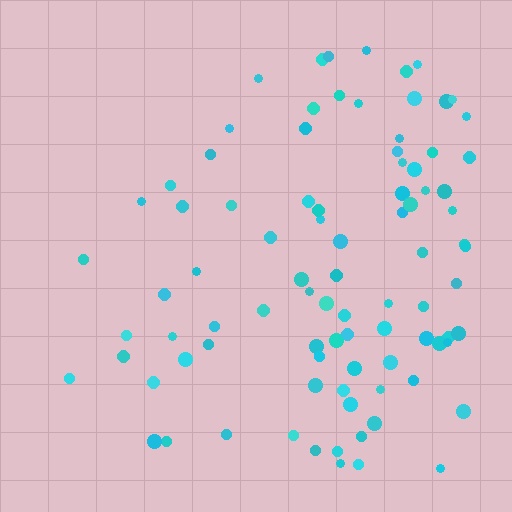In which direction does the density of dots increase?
From left to right, with the right side densest.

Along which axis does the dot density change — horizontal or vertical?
Horizontal.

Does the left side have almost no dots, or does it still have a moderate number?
Still a moderate number, just noticeably fewer than the right.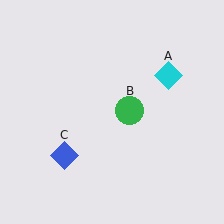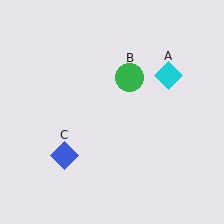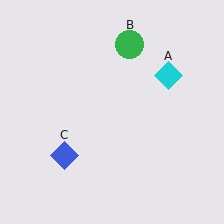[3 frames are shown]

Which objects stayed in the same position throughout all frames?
Cyan diamond (object A) and blue diamond (object C) remained stationary.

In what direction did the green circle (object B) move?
The green circle (object B) moved up.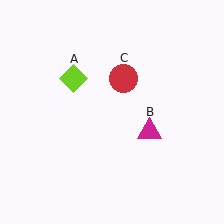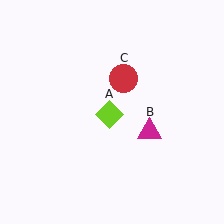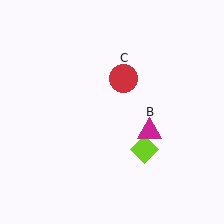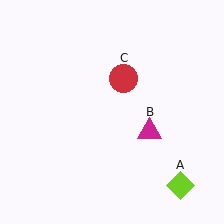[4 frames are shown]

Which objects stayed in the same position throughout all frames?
Magenta triangle (object B) and red circle (object C) remained stationary.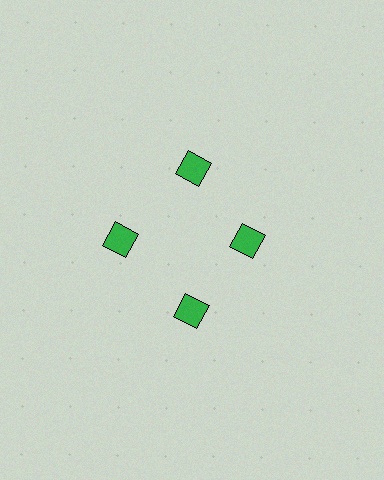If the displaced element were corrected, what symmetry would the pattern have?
It would have 4-fold rotational symmetry — the pattern would map onto itself every 90 degrees.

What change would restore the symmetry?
The symmetry would be restored by moving it outward, back onto the ring so that all 4 squares sit at equal angles and equal distance from the center.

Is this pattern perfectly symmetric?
No. The 4 green squares are arranged in a ring, but one element near the 3 o'clock position is pulled inward toward the center, breaking the 4-fold rotational symmetry.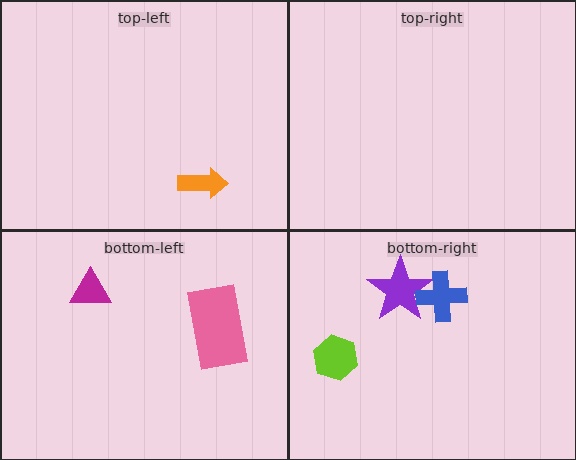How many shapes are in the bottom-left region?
2.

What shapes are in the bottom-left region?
The pink rectangle, the magenta triangle.